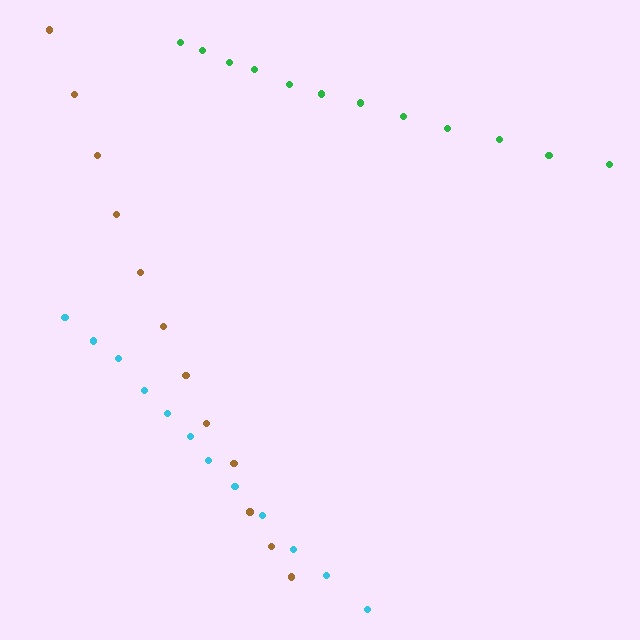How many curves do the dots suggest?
There are 3 distinct paths.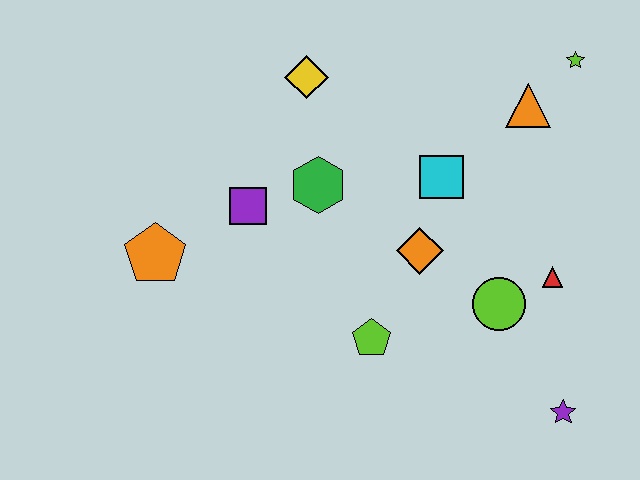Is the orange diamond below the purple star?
No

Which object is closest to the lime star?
The orange triangle is closest to the lime star.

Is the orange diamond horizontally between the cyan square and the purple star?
No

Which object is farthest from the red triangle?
The orange pentagon is farthest from the red triangle.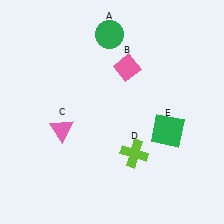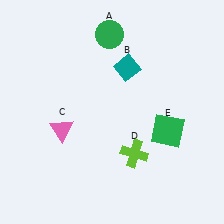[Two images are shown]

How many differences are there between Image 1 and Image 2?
There is 1 difference between the two images.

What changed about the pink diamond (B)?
In Image 1, B is pink. In Image 2, it changed to teal.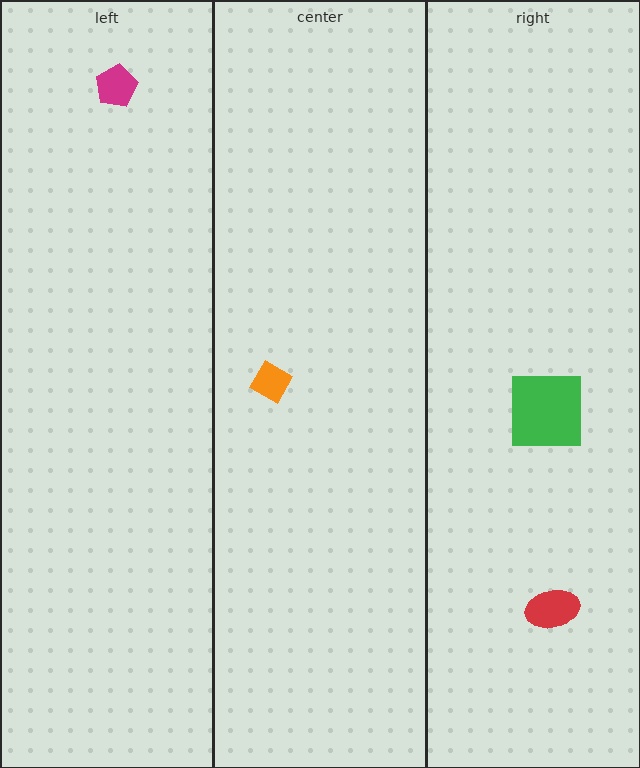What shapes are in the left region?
The magenta pentagon.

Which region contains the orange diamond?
The center region.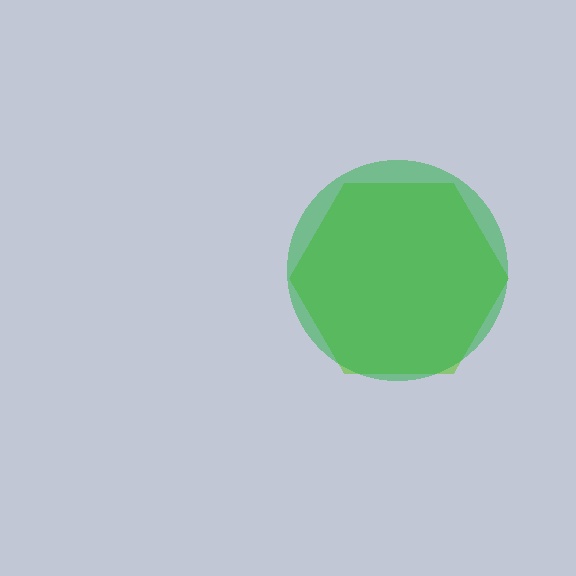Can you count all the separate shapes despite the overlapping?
Yes, there are 2 separate shapes.